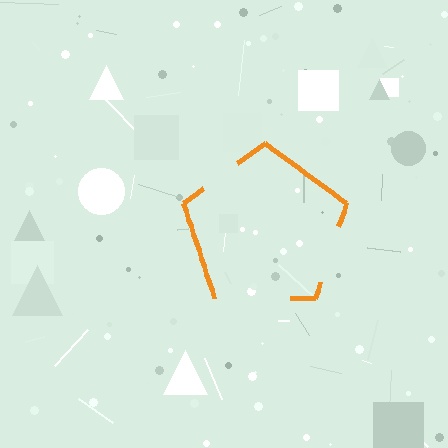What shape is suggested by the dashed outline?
The dashed outline suggests a pentagon.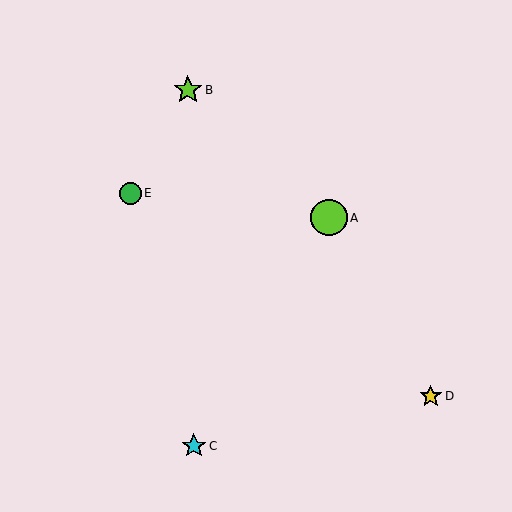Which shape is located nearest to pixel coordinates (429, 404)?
The yellow star (labeled D) at (431, 396) is nearest to that location.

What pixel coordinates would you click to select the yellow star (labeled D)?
Click at (431, 396) to select the yellow star D.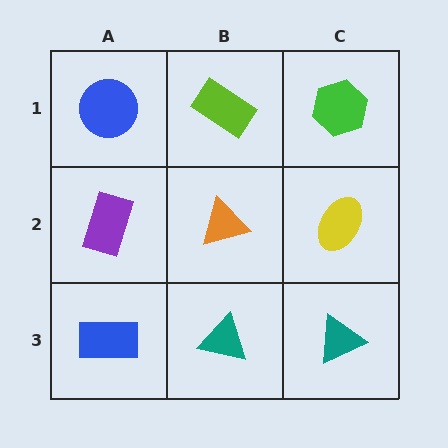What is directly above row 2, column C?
A green hexagon.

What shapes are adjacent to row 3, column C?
A yellow ellipse (row 2, column C), a teal triangle (row 3, column B).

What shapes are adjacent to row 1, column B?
An orange triangle (row 2, column B), a blue circle (row 1, column A), a green hexagon (row 1, column C).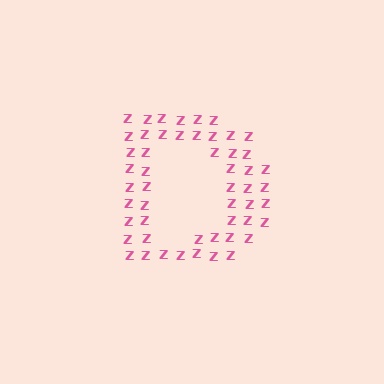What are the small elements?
The small elements are letter Z's.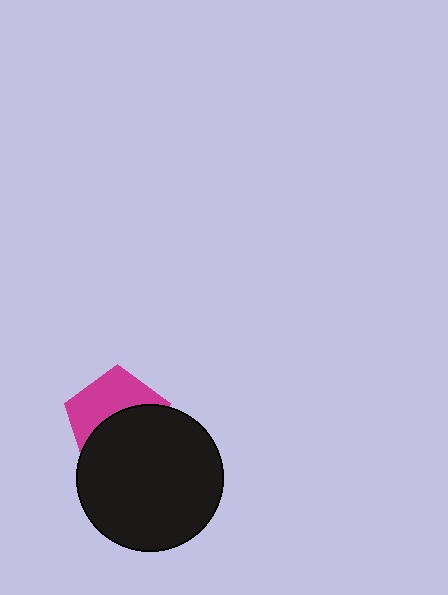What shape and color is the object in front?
The object in front is a black circle.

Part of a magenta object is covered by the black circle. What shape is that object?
It is a pentagon.